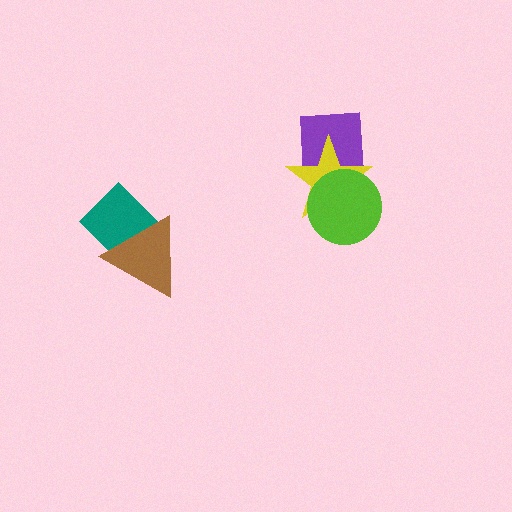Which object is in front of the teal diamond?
The brown triangle is in front of the teal diamond.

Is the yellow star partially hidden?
Yes, it is partially covered by another shape.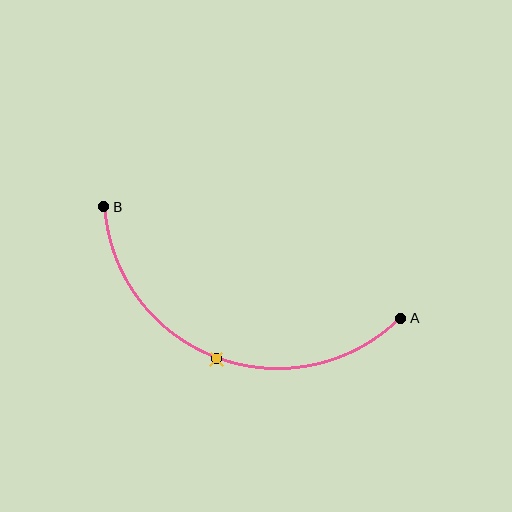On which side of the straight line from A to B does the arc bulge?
The arc bulges below the straight line connecting A and B.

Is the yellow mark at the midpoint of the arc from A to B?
Yes. The yellow mark lies on the arc at equal arc-length from both A and B — it is the arc midpoint.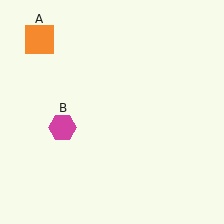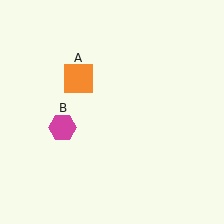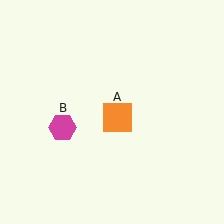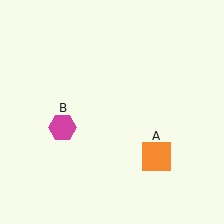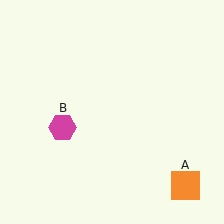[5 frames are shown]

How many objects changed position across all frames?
1 object changed position: orange square (object A).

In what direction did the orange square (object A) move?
The orange square (object A) moved down and to the right.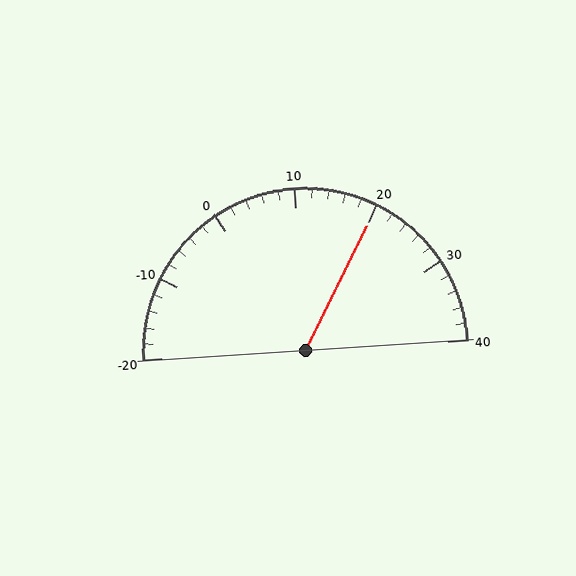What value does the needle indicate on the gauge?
The needle indicates approximately 20.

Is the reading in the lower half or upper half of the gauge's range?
The reading is in the upper half of the range (-20 to 40).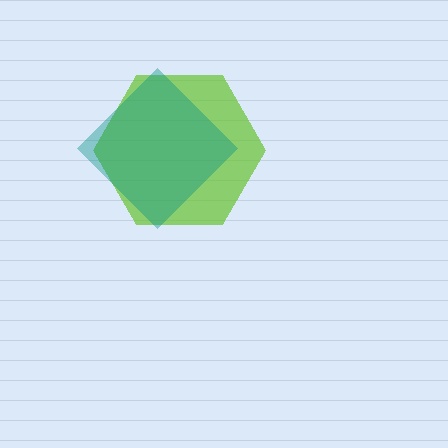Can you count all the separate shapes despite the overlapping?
Yes, there are 2 separate shapes.